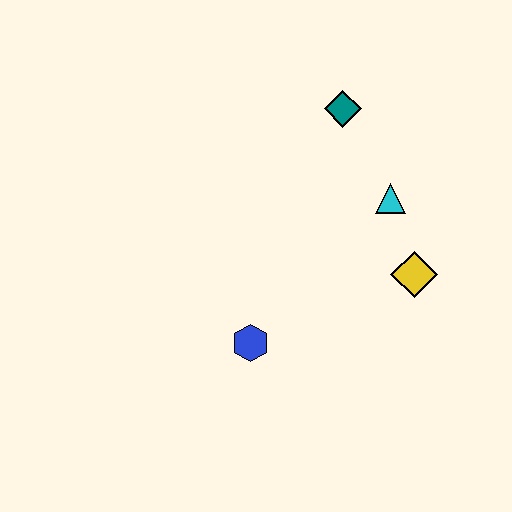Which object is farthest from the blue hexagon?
The teal diamond is farthest from the blue hexagon.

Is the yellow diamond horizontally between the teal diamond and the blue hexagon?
No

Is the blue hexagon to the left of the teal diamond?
Yes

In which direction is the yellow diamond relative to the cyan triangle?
The yellow diamond is below the cyan triangle.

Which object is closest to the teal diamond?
The cyan triangle is closest to the teal diamond.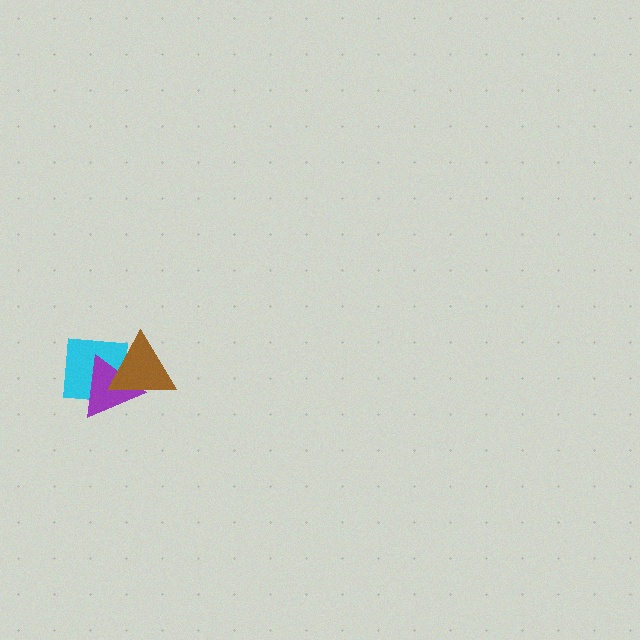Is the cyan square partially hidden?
Yes, it is partially covered by another shape.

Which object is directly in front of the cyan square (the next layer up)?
The purple triangle is directly in front of the cyan square.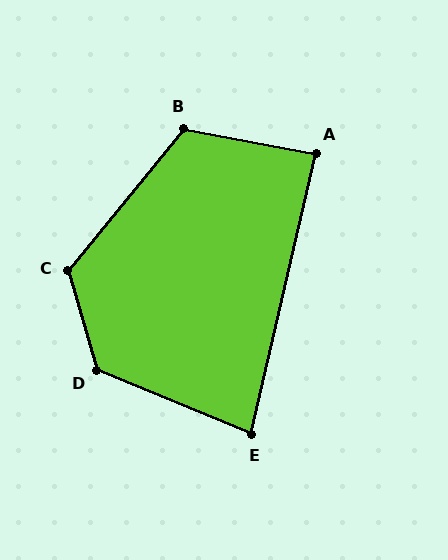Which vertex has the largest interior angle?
D, at approximately 128 degrees.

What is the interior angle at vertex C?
Approximately 125 degrees (obtuse).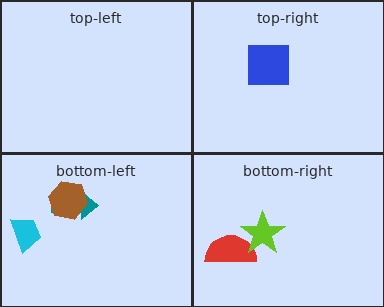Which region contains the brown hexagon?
The bottom-left region.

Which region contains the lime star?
The bottom-right region.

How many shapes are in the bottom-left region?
3.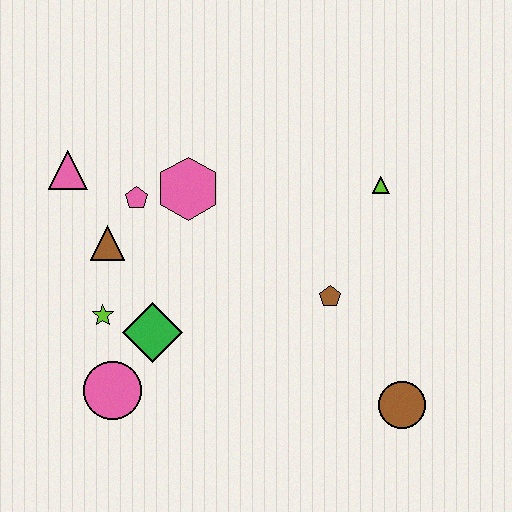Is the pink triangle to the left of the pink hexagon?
Yes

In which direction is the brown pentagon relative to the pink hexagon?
The brown pentagon is to the right of the pink hexagon.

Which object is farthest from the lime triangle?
The pink circle is farthest from the lime triangle.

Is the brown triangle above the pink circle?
Yes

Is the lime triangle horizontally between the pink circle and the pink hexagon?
No